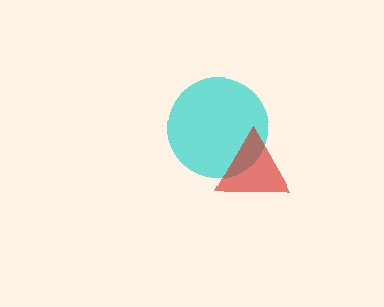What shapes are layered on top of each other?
The layered shapes are: a cyan circle, a red triangle.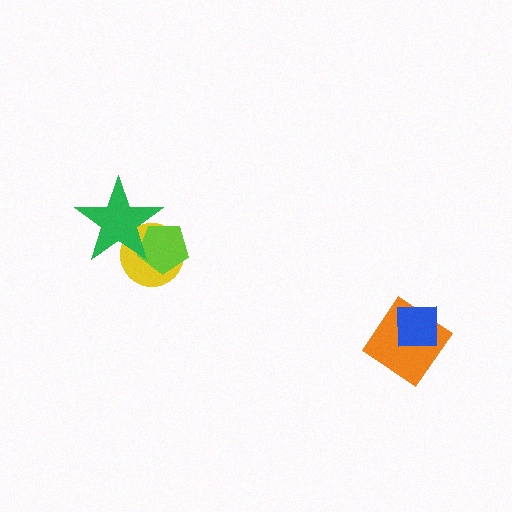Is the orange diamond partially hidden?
Yes, it is partially covered by another shape.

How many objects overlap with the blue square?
1 object overlaps with the blue square.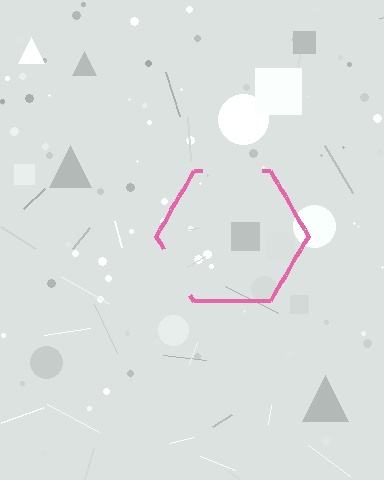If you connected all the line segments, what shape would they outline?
They would outline a hexagon.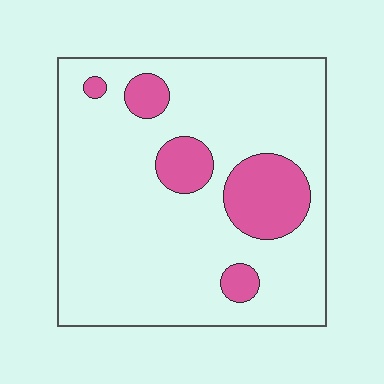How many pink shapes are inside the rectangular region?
5.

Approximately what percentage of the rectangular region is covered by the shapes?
Approximately 15%.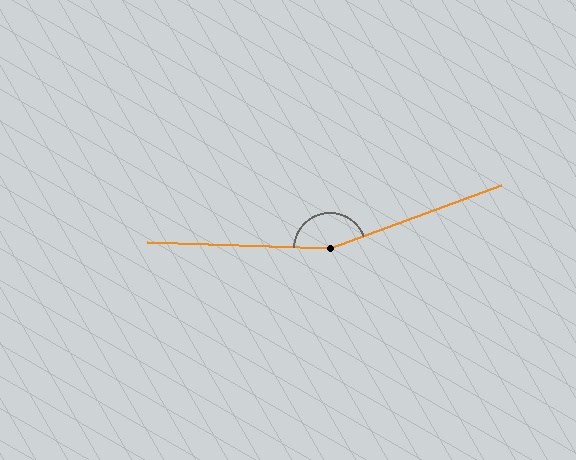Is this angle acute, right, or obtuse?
It is obtuse.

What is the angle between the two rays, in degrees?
Approximately 158 degrees.